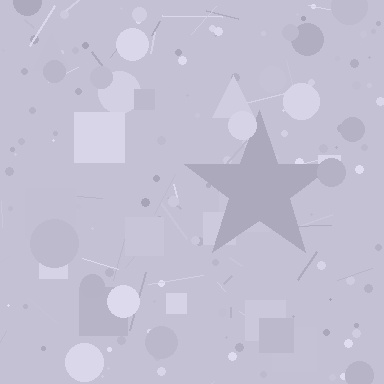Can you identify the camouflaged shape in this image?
The camouflaged shape is a star.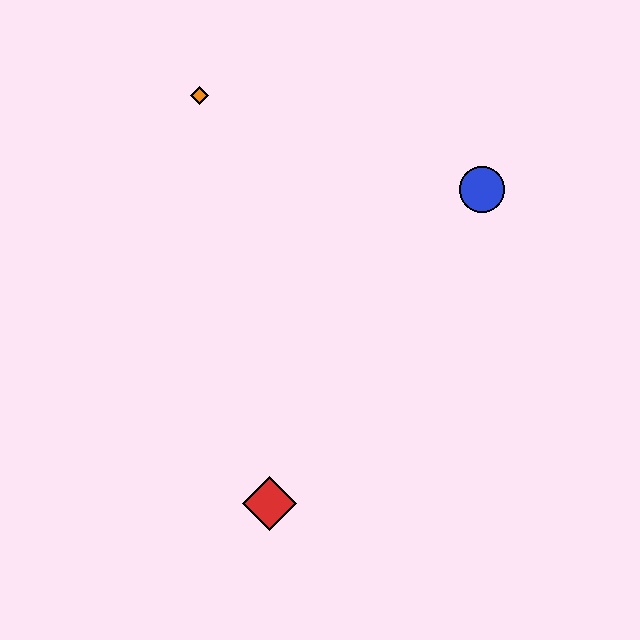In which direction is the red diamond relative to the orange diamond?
The red diamond is below the orange diamond.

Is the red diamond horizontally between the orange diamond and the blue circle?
Yes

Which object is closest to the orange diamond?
The blue circle is closest to the orange diamond.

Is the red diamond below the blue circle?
Yes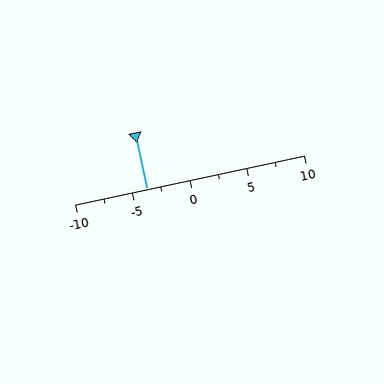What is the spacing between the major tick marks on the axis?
The major ticks are spaced 5 apart.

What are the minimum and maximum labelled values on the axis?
The axis runs from -10 to 10.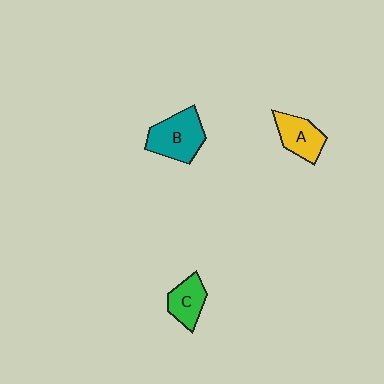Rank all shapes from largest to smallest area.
From largest to smallest: B (teal), A (yellow), C (green).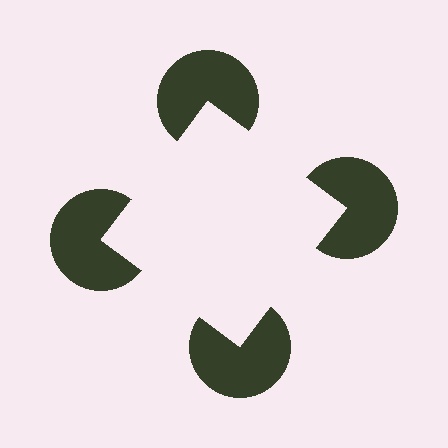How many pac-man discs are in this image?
There are 4 — one at each vertex of the illusory square.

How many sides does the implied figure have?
4 sides.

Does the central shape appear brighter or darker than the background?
It typically appears slightly brighter than the background, even though no actual brightness change is drawn.